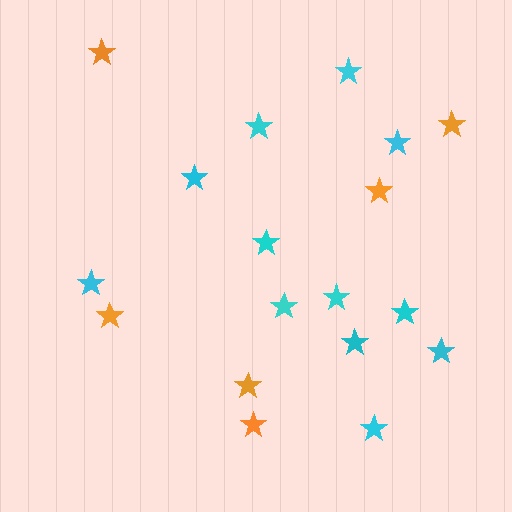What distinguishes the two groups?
There are 2 groups: one group of cyan stars (12) and one group of orange stars (6).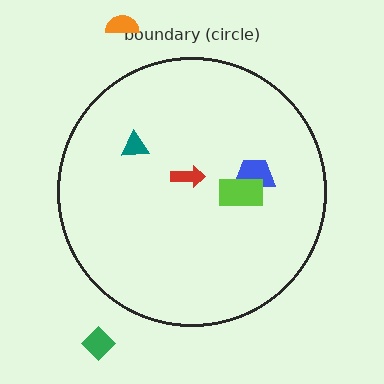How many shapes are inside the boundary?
4 inside, 2 outside.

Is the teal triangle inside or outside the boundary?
Inside.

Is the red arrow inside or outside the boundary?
Inside.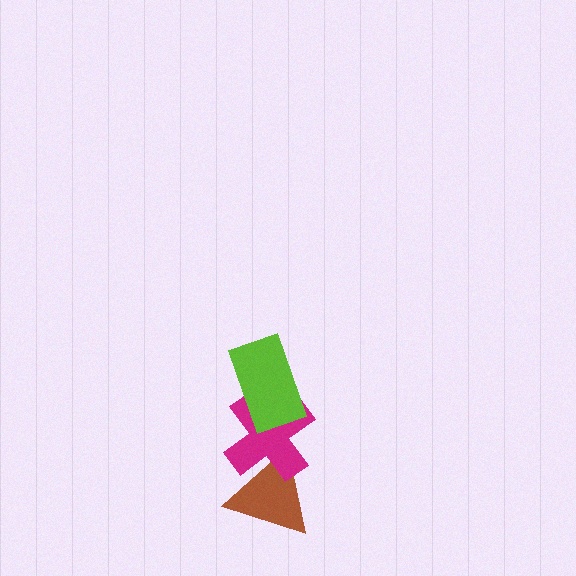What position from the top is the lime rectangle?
The lime rectangle is 1st from the top.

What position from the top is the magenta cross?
The magenta cross is 2nd from the top.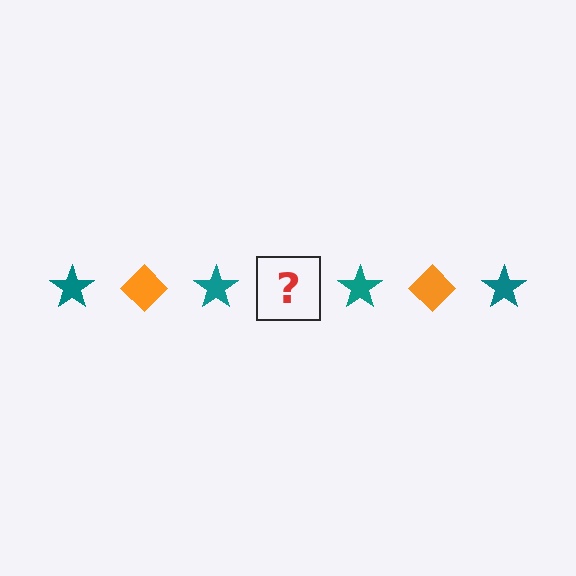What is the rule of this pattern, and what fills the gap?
The rule is that the pattern alternates between teal star and orange diamond. The gap should be filled with an orange diamond.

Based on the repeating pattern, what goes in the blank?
The blank should be an orange diamond.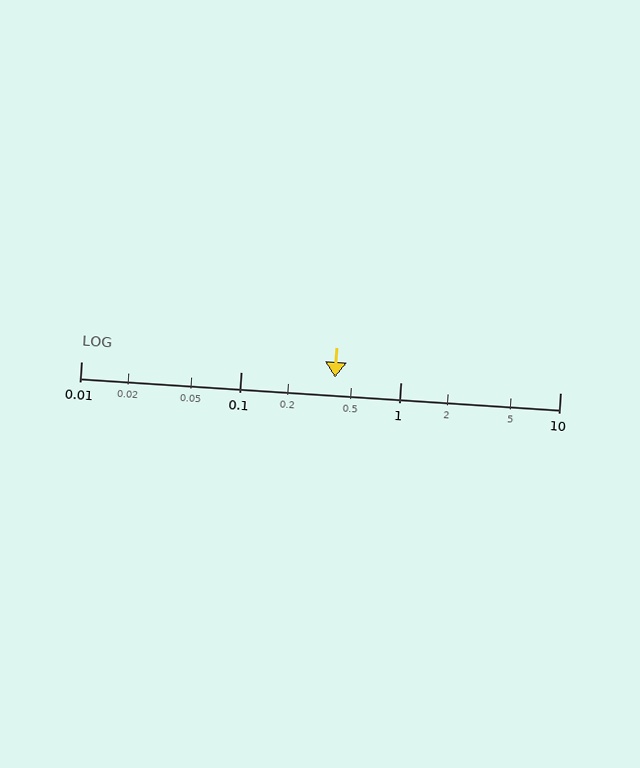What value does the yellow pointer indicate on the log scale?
The pointer indicates approximately 0.39.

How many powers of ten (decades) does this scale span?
The scale spans 3 decades, from 0.01 to 10.